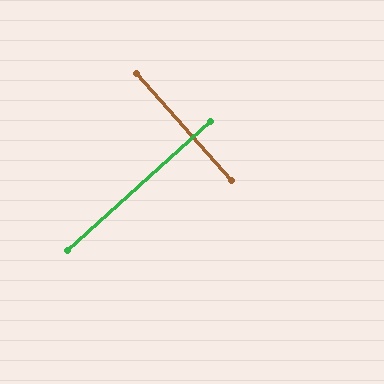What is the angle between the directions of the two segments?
Approximately 90 degrees.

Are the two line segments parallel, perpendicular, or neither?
Perpendicular — they meet at approximately 90°.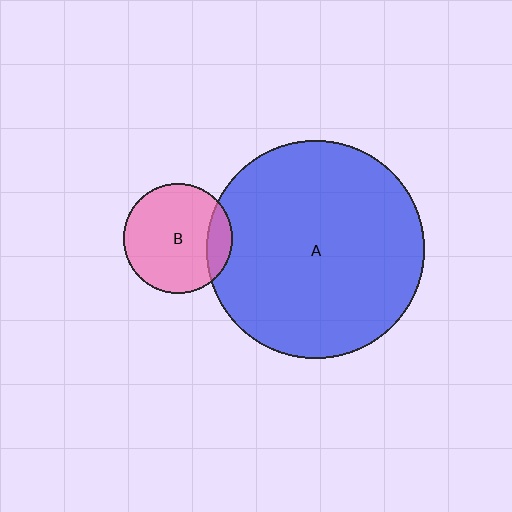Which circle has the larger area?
Circle A (blue).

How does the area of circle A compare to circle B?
Approximately 4.0 times.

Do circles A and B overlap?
Yes.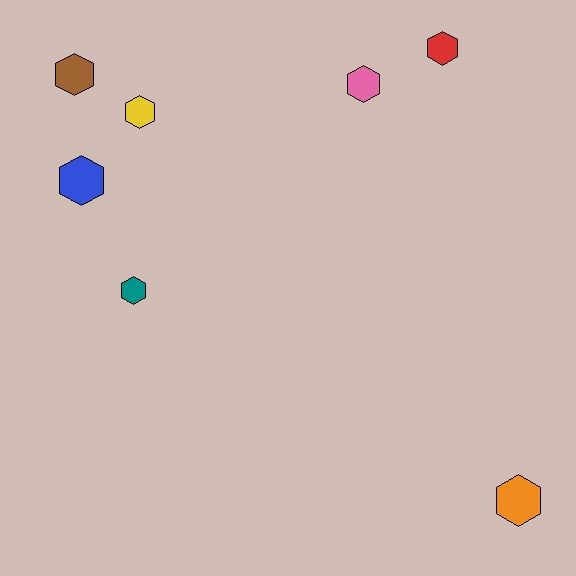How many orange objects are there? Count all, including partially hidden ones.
There is 1 orange object.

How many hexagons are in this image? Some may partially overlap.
There are 7 hexagons.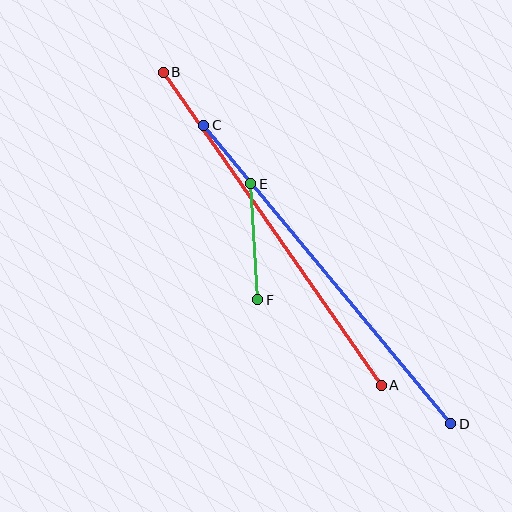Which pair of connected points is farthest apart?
Points C and D are farthest apart.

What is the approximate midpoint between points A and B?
The midpoint is at approximately (272, 229) pixels.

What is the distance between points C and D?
The distance is approximately 387 pixels.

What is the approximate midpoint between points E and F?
The midpoint is at approximately (254, 242) pixels.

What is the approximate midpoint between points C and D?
The midpoint is at approximately (327, 275) pixels.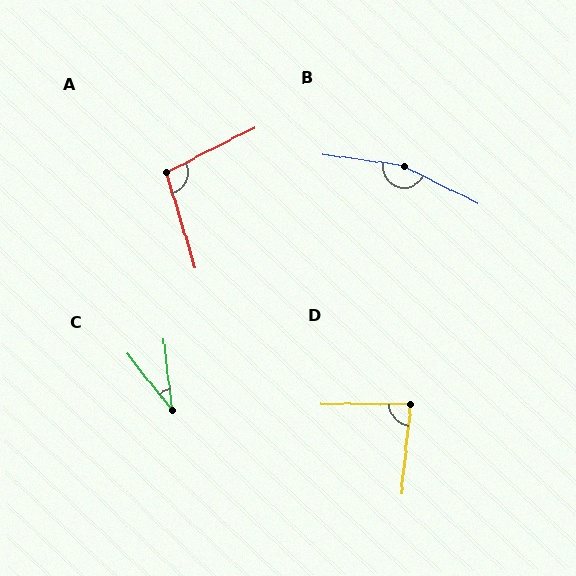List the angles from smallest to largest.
C (32°), D (84°), A (100°), B (161°).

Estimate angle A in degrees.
Approximately 100 degrees.